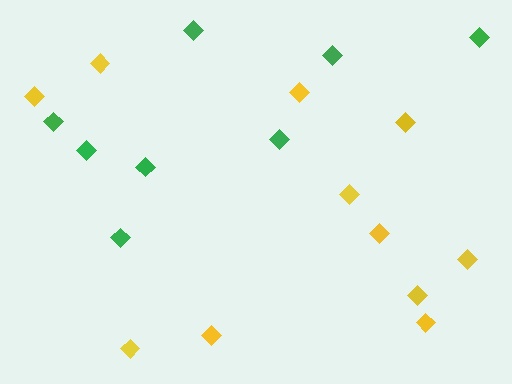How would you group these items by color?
There are 2 groups: one group of green diamonds (8) and one group of yellow diamonds (11).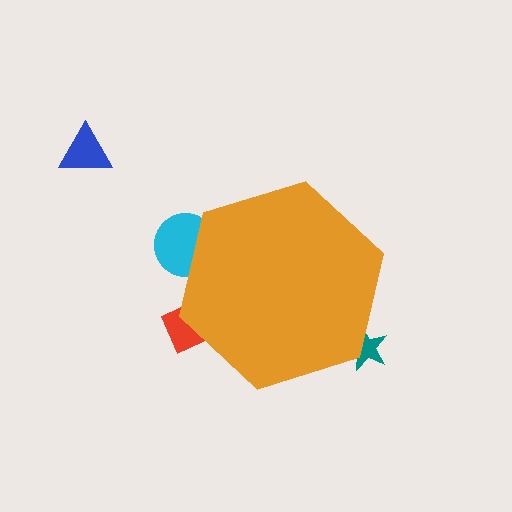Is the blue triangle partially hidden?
No, the blue triangle is fully visible.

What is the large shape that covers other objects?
An orange hexagon.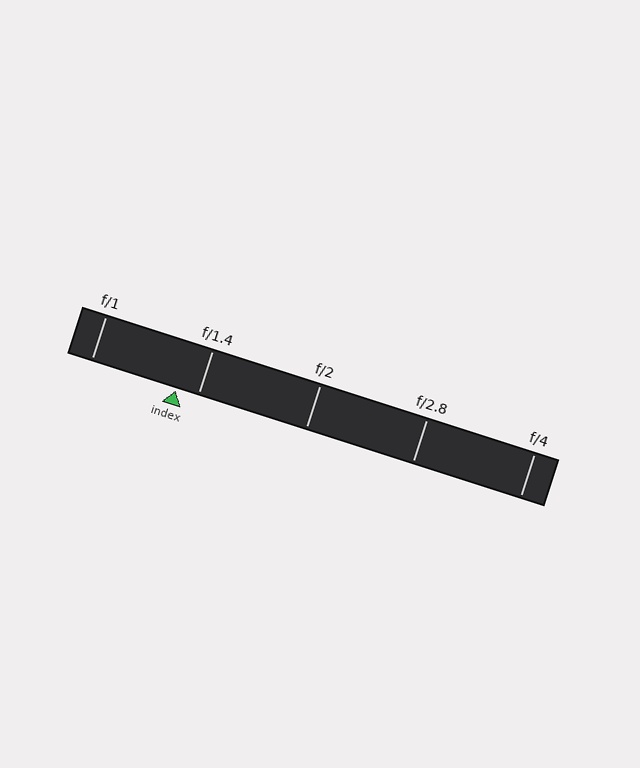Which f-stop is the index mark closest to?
The index mark is closest to f/1.4.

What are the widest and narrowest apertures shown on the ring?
The widest aperture shown is f/1 and the narrowest is f/4.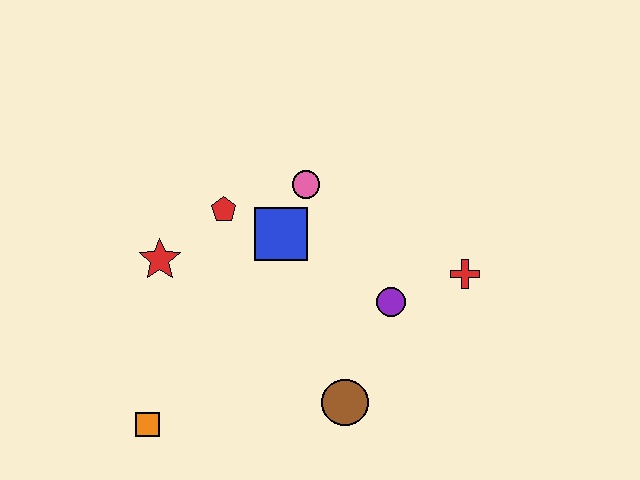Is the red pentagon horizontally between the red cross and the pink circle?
No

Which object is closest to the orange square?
The red star is closest to the orange square.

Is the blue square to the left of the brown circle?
Yes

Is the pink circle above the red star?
Yes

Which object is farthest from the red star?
The red cross is farthest from the red star.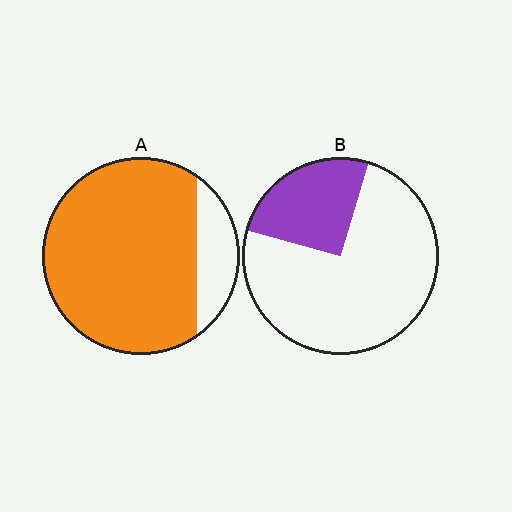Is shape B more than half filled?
No.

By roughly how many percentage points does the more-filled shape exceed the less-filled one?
By roughly 60 percentage points (A over B).